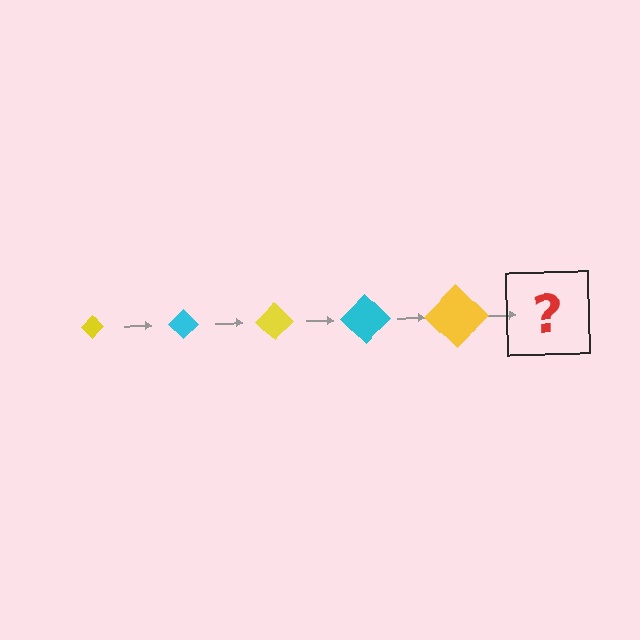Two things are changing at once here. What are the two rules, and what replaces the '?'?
The two rules are that the diamond grows larger each step and the color cycles through yellow and cyan. The '?' should be a cyan diamond, larger than the previous one.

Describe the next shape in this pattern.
It should be a cyan diamond, larger than the previous one.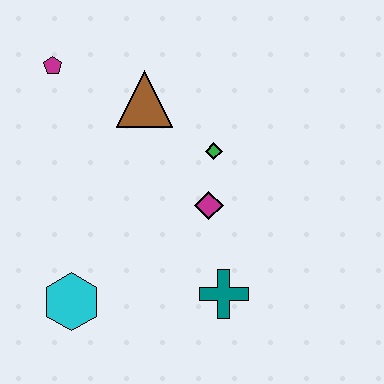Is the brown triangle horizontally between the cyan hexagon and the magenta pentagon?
No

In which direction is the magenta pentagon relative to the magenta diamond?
The magenta pentagon is to the left of the magenta diamond.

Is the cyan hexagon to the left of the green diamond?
Yes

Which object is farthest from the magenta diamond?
The magenta pentagon is farthest from the magenta diamond.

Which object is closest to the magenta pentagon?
The brown triangle is closest to the magenta pentagon.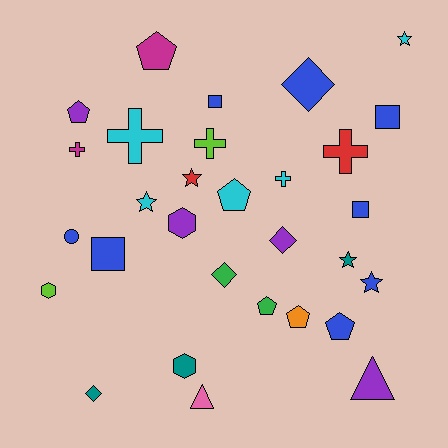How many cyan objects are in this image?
There are 5 cyan objects.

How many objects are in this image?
There are 30 objects.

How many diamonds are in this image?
There are 4 diamonds.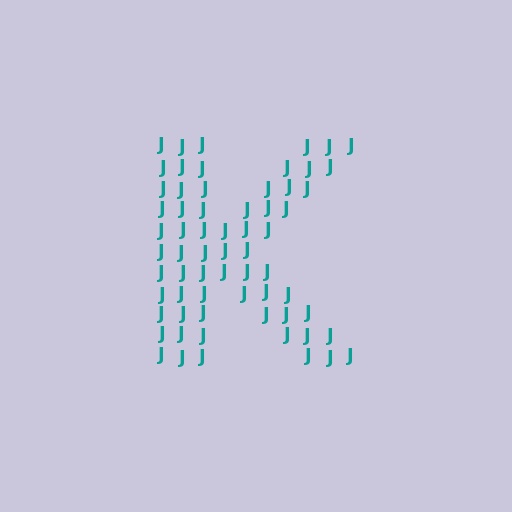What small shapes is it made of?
It is made of small letter J's.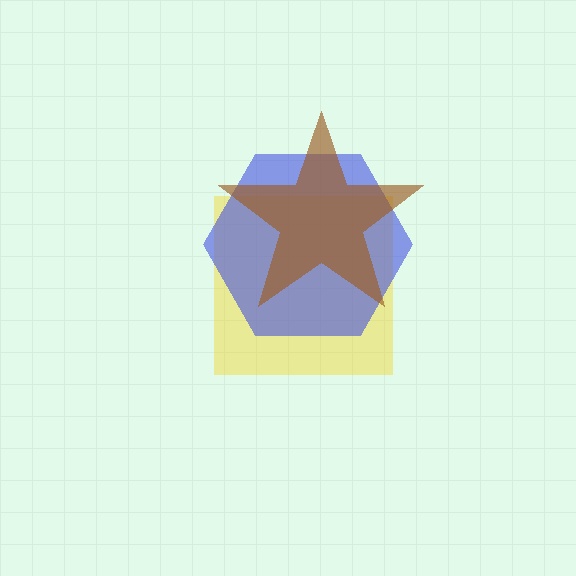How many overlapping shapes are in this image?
There are 3 overlapping shapes in the image.